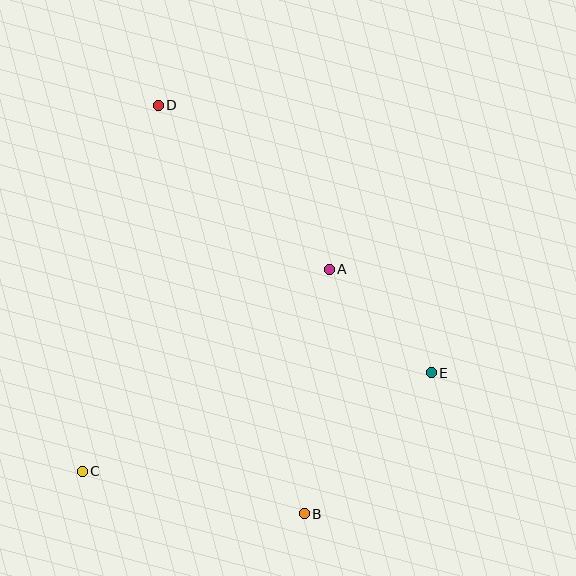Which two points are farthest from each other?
Points B and D are farthest from each other.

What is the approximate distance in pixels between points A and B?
The distance between A and B is approximately 246 pixels.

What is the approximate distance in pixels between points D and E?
The distance between D and E is approximately 382 pixels.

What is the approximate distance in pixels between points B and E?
The distance between B and E is approximately 190 pixels.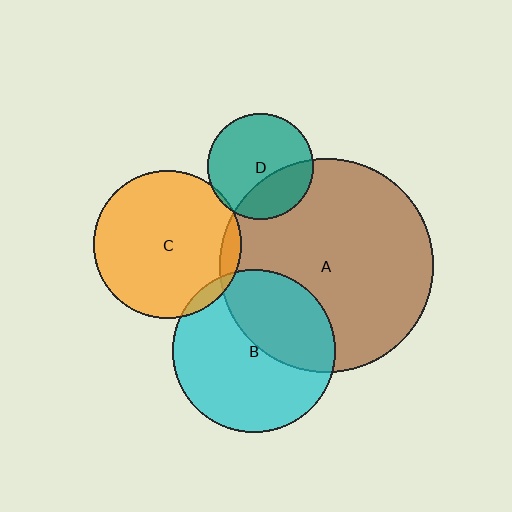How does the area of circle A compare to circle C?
Approximately 2.1 times.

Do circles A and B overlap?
Yes.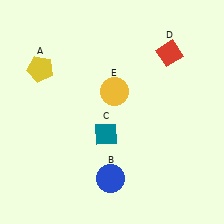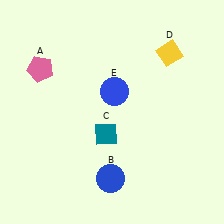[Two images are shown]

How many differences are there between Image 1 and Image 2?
There are 3 differences between the two images.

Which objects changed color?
A changed from yellow to pink. D changed from red to yellow. E changed from yellow to blue.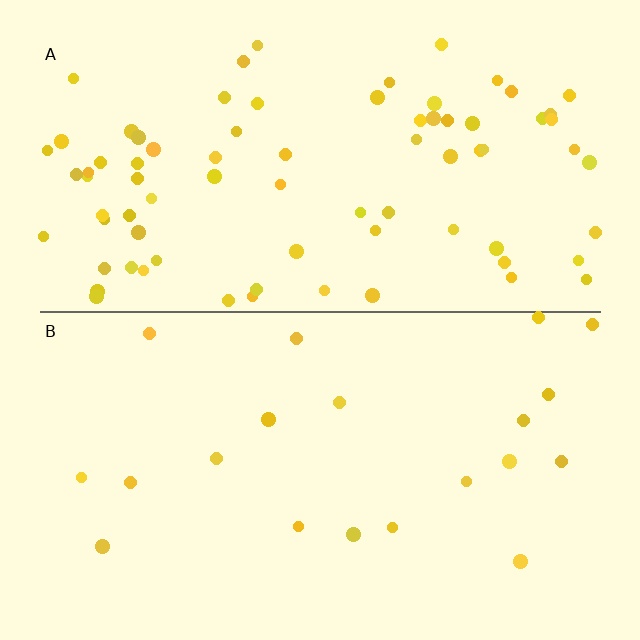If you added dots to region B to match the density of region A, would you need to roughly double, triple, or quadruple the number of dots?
Approximately quadruple.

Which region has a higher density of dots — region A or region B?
A (the top).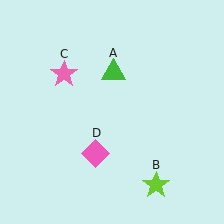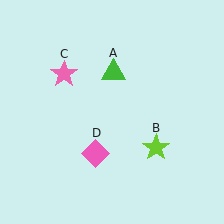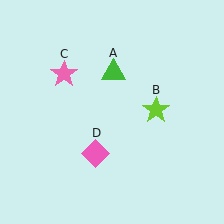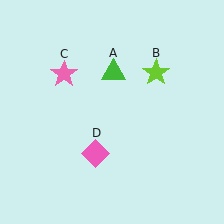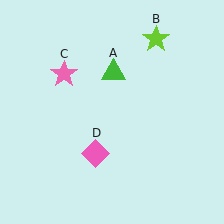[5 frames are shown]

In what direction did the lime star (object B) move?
The lime star (object B) moved up.